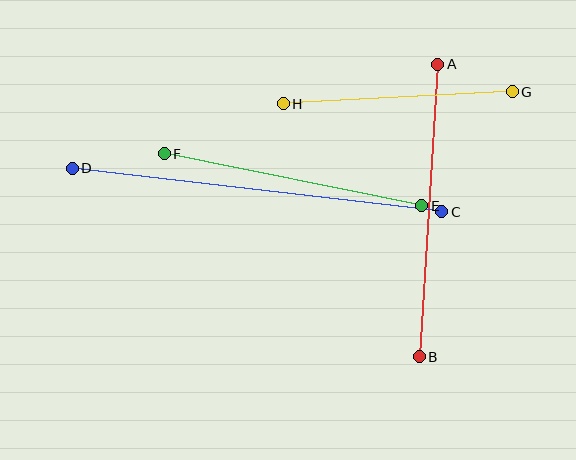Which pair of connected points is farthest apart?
Points C and D are farthest apart.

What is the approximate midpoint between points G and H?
The midpoint is at approximately (398, 98) pixels.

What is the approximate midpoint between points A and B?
The midpoint is at approximately (429, 211) pixels.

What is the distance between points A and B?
The distance is approximately 293 pixels.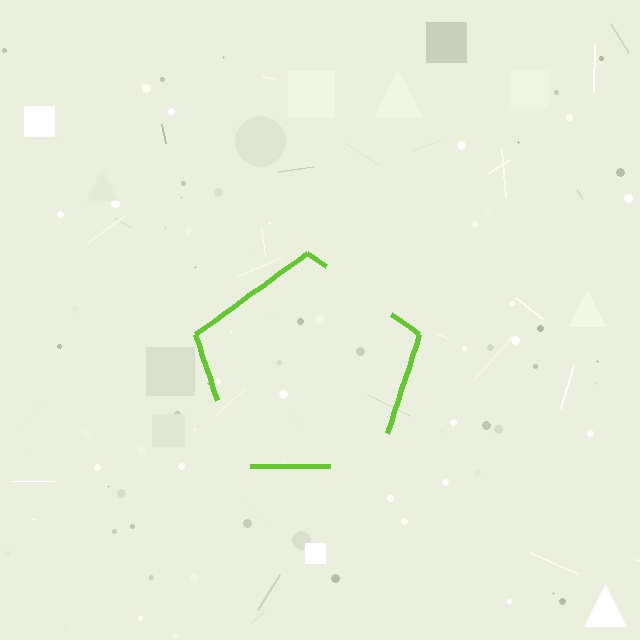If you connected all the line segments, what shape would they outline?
They would outline a pentagon.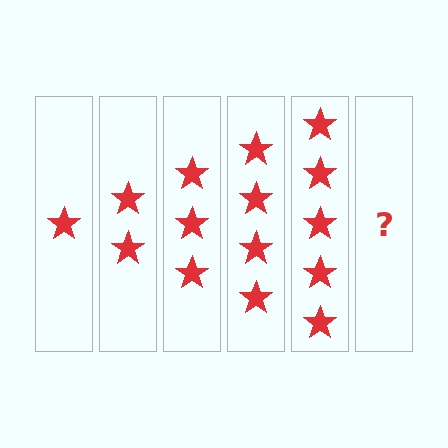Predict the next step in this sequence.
The next step is 6 stars.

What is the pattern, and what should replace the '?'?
The pattern is that each step adds one more star. The '?' should be 6 stars.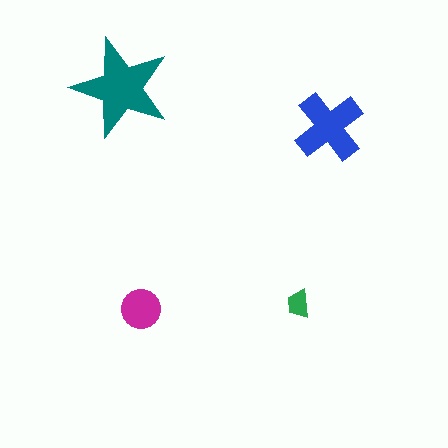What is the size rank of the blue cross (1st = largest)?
2nd.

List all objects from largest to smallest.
The teal star, the blue cross, the magenta circle, the green trapezoid.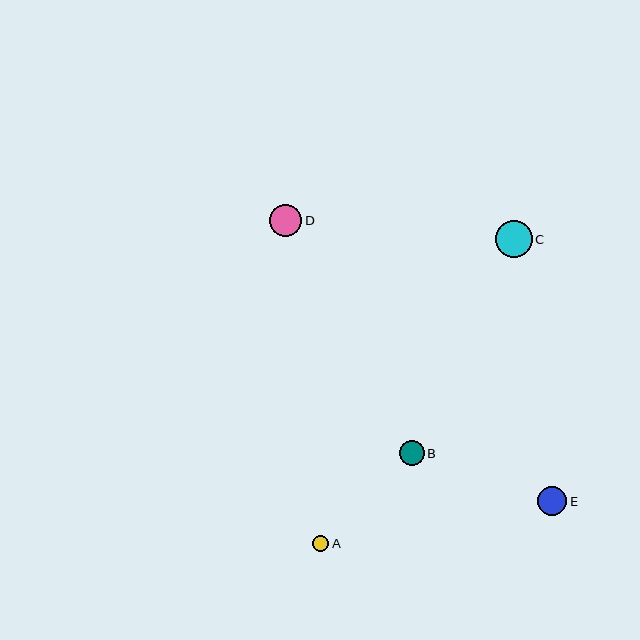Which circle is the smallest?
Circle A is the smallest with a size of approximately 16 pixels.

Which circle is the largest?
Circle C is the largest with a size of approximately 37 pixels.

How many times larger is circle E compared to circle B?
Circle E is approximately 1.2 times the size of circle B.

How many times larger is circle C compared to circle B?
Circle C is approximately 1.5 times the size of circle B.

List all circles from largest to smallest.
From largest to smallest: C, D, E, B, A.